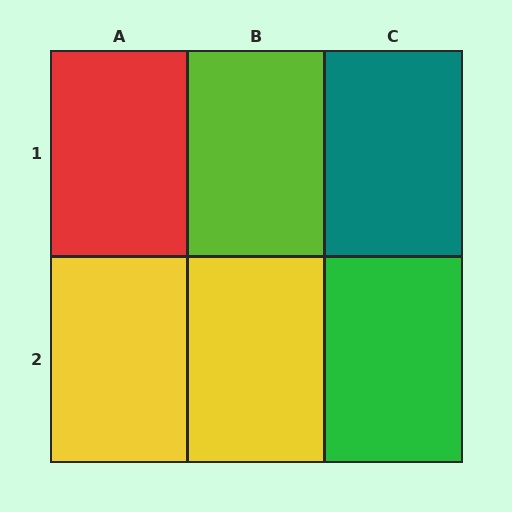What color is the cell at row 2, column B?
Yellow.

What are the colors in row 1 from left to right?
Red, lime, teal.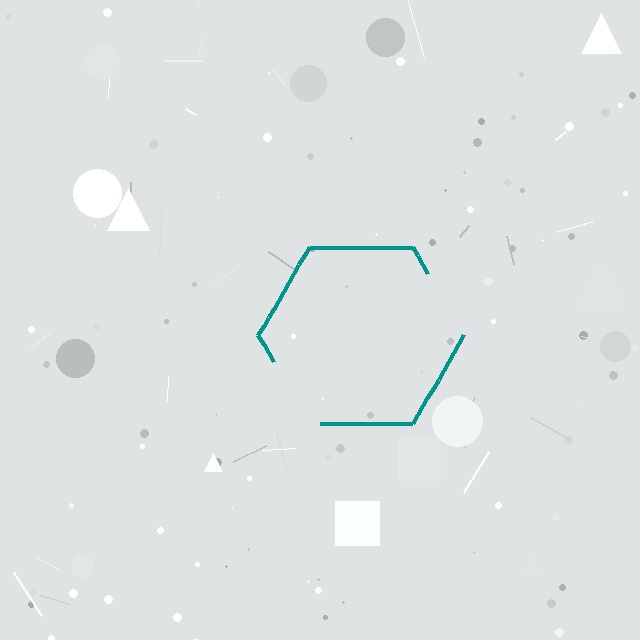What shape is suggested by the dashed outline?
The dashed outline suggests a hexagon.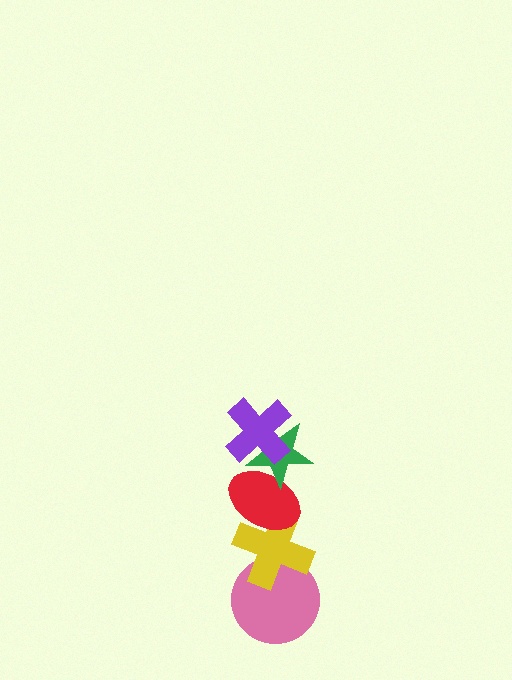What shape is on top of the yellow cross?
The red ellipse is on top of the yellow cross.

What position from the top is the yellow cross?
The yellow cross is 4th from the top.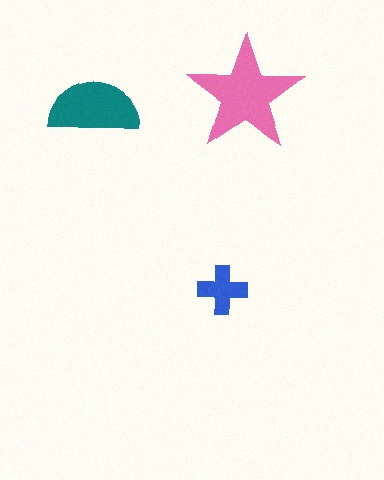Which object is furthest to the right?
The pink star is rightmost.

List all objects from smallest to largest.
The blue cross, the teal semicircle, the pink star.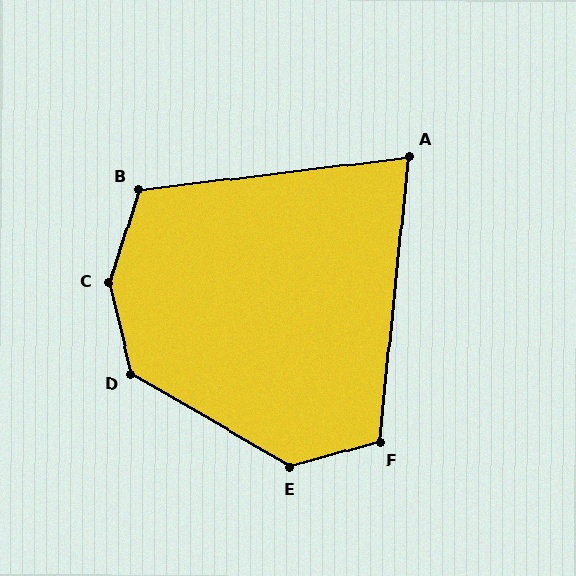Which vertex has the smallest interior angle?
A, at approximately 77 degrees.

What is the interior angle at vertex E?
Approximately 134 degrees (obtuse).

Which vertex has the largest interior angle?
C, at approximately 149 degrees.